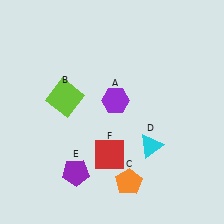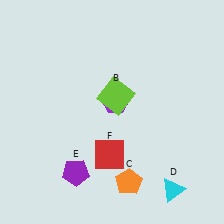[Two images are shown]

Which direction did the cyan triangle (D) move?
The cyan triangle (D) moved down.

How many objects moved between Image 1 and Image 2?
2 objects moved between the two images.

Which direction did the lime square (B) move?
The lime square (B) moved right.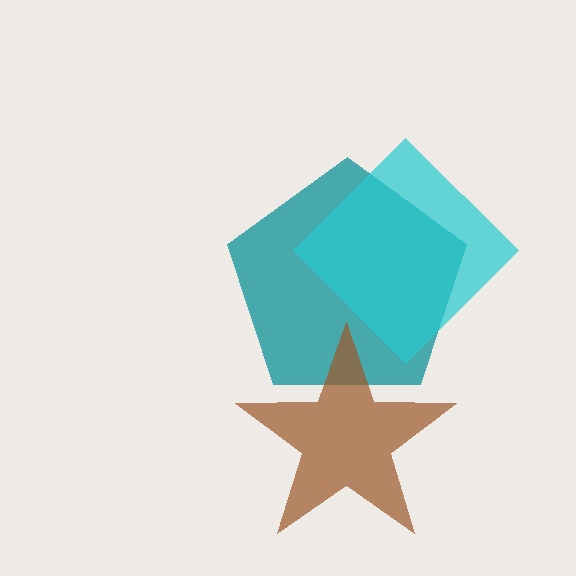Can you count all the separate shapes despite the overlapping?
Yes, there are 3 separate shapes.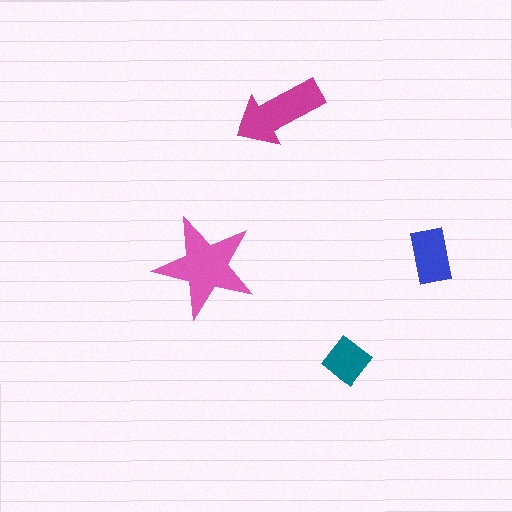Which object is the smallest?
The teal diamond.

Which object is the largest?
The pink star.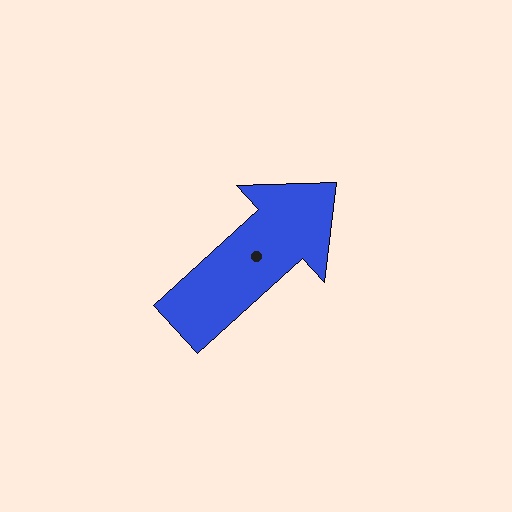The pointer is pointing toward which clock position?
Roughly 2 o'clock.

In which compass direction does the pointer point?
Northeast.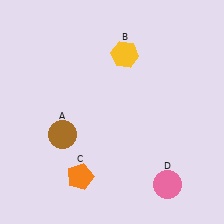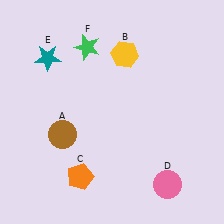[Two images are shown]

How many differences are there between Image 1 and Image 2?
There are 2 differences between the two images.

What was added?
A teal star (E), a green star (F) were added in Image 2.